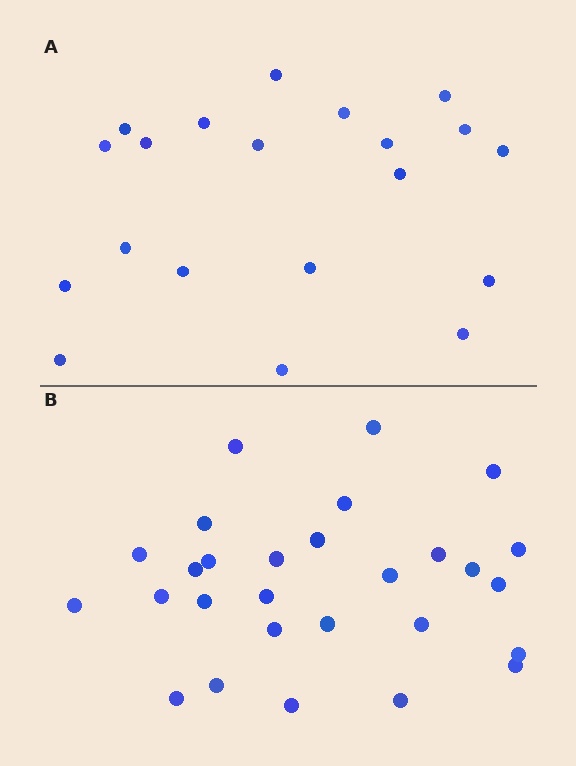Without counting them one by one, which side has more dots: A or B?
Region B (the bottom region) has more dots.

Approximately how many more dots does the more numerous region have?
Region B has roughly 8 or so more dots than region A.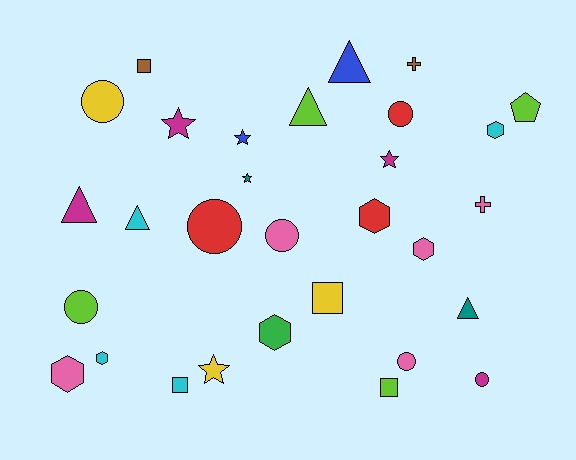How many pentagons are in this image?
There is 1 pentagon.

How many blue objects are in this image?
There are 2 blue objects.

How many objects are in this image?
There are 30 objects.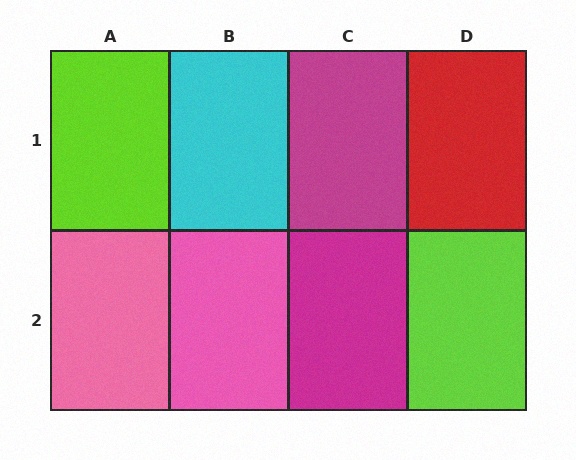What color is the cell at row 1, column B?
Cyan.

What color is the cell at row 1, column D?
Red.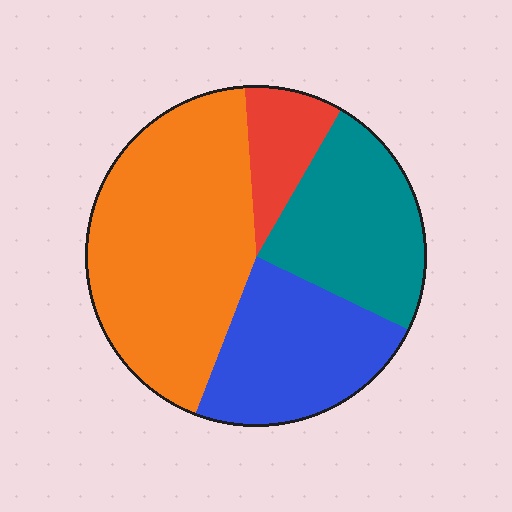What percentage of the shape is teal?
Teal takes up about one quarter (1/4) of the shape.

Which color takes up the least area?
Red, at roughly 10%.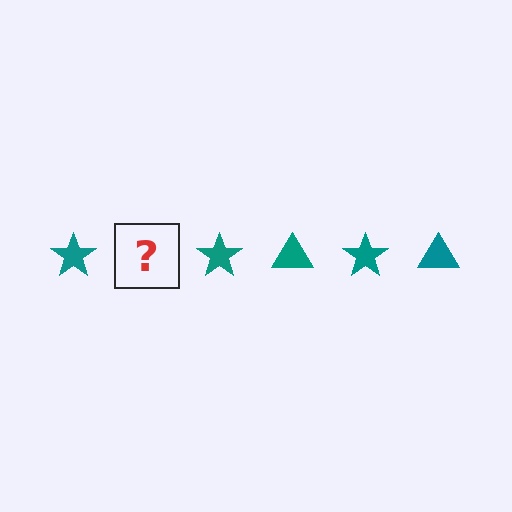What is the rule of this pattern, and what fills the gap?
The rule is that the pattern cycles through star, triangle shapes in teal. The gap should be filled with a teal triangle.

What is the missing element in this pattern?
The missing element is a teal triangle.